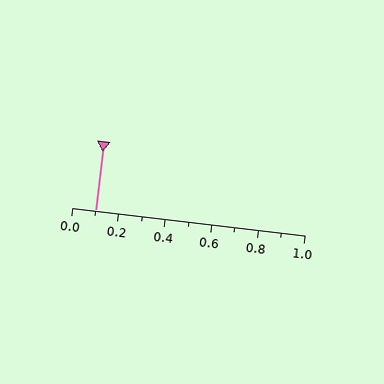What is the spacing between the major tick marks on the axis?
The major ticks are spaced 0.2 apart.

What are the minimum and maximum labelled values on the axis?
The axis runs from 0.0 to 1.0.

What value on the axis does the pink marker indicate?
The marker indicates approximately 0.1.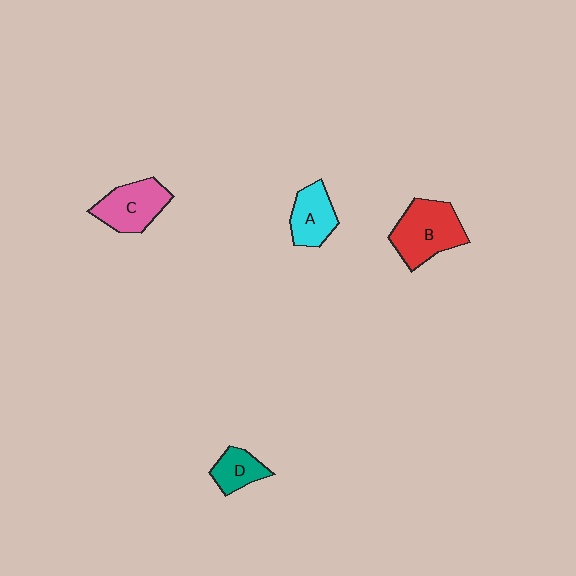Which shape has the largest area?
Shape B (red).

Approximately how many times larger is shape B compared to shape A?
Approximately 1.5 times.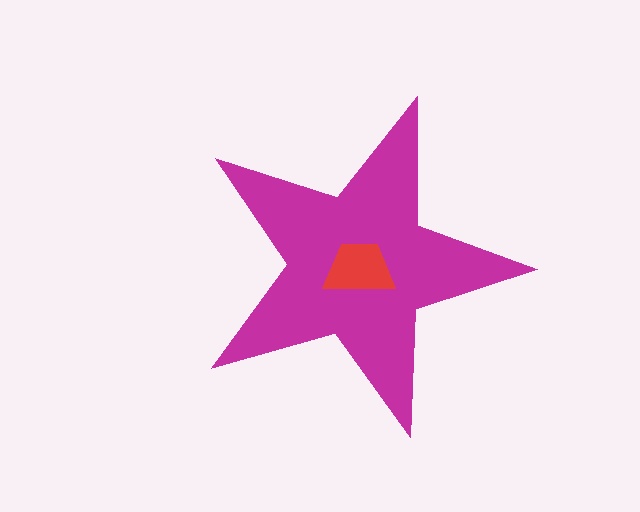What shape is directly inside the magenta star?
The red trapezoid.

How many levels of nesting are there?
2.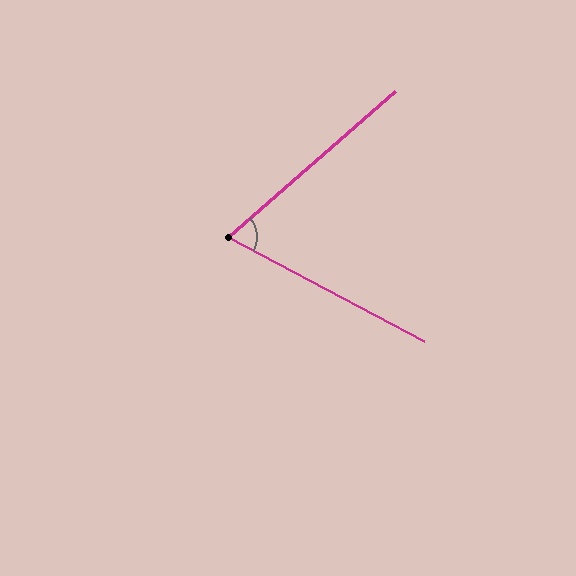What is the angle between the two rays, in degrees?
Approximately 69 degrees.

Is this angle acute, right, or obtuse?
It is acute.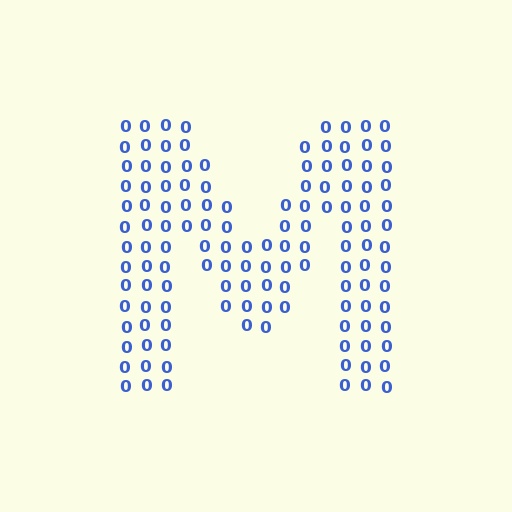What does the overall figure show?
The overall figure shows the letter M.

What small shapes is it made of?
It is made of small digit 0's.